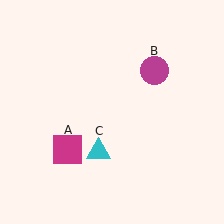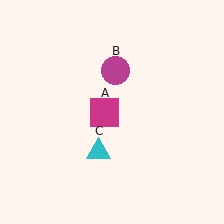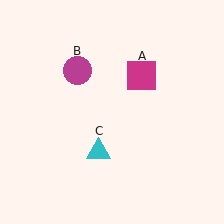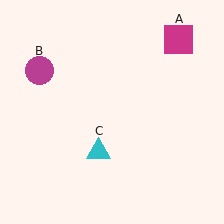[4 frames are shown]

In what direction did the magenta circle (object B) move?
The magenta circle (object B) moved left.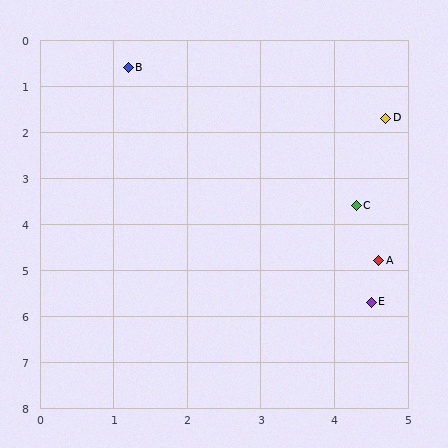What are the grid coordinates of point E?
Point E is at approximately (4.5, 5.7).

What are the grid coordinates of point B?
Point B is at approximately (1.2, 0.6).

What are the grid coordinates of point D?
Point D is at approximately (4.7, 1.7).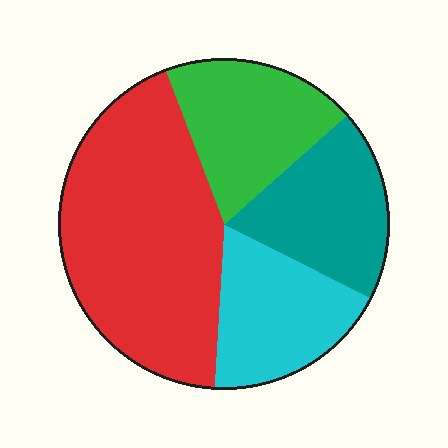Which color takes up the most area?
Red, at roughly 45%.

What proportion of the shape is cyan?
Cyan takes up about one fifth (1/5) of the shape.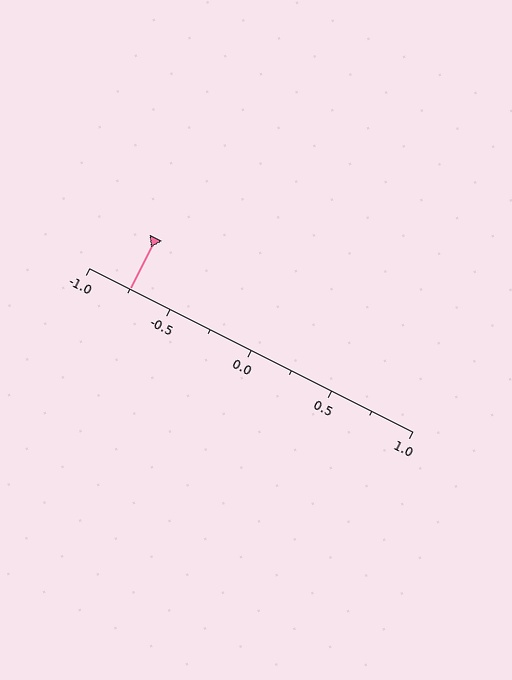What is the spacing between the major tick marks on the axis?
The major ticks are spaced 0.5 apart.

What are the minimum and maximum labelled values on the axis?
The axis runs from -1.0 to 1.0.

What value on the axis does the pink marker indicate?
The marker indicates approximately -0.75.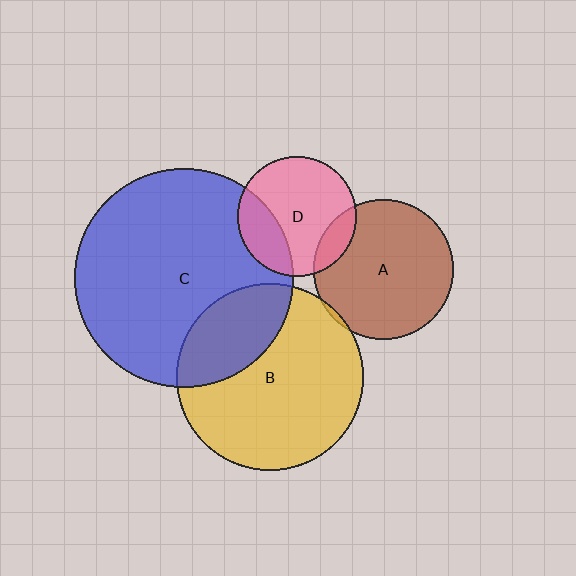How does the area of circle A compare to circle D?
Approximately 1.4 times.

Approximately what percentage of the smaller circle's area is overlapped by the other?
Approximately 5%.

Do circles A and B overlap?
Yes.